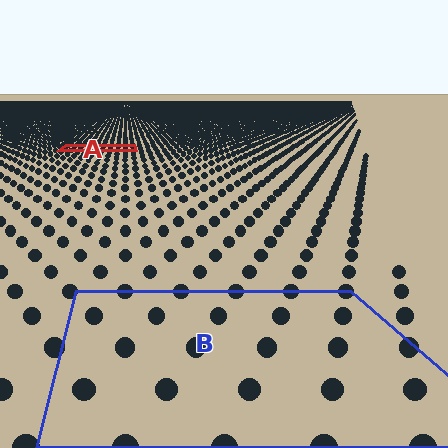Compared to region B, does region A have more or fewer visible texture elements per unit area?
Region A has more texture elements per unit area — they are packed more densely because it is farther away.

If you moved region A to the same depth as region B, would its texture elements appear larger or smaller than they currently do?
They would appear larger. At a closer depth, the same texture elements are projected at a bigger on-screen size.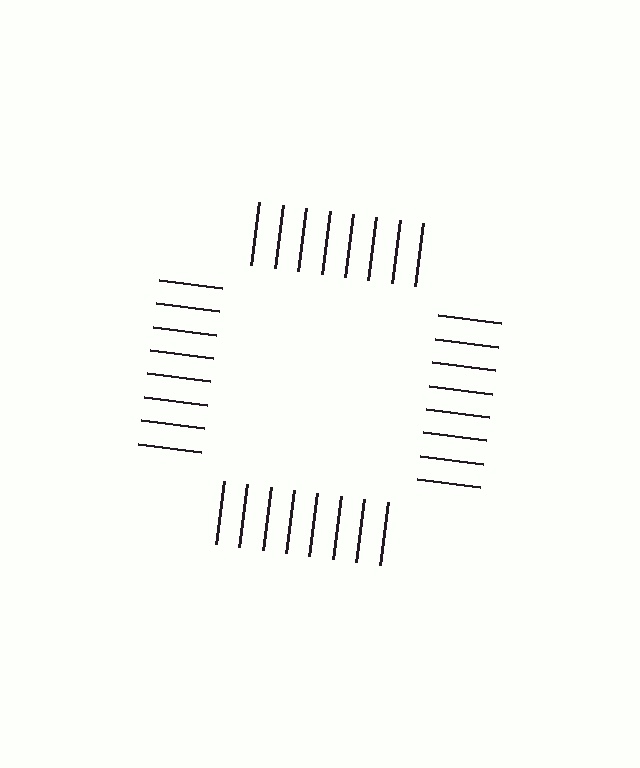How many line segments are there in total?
32 — 8 along each of the 4 edges.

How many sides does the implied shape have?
4 sides — the line-ends trace a square.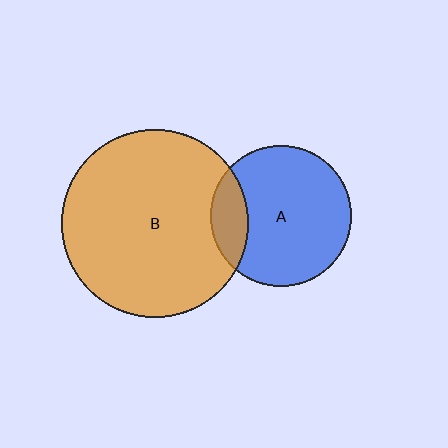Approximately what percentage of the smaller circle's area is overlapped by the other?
Approximately 15%.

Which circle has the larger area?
Circle B (orange).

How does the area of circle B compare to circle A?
Approximately 1.8 times.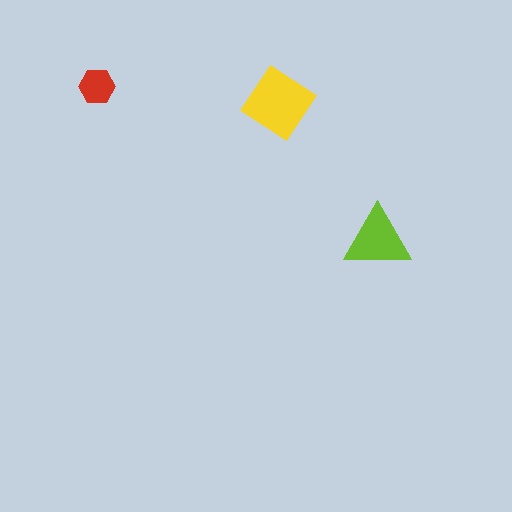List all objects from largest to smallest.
The yellow diamond, the lime triangle, the red hexagon.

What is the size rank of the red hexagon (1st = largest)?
3rd.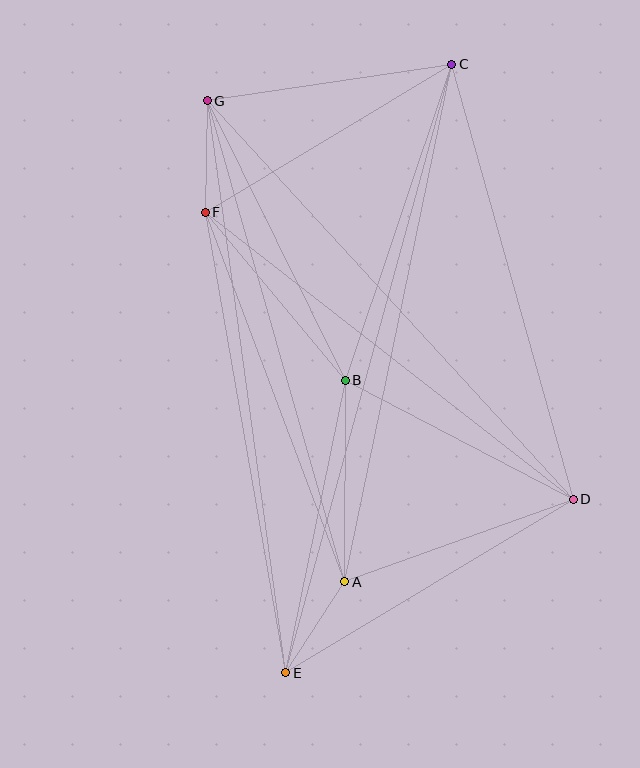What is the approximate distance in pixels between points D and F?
The distance between D and F is approximately 467 pixels.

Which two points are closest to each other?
Points A and E are closest to each other.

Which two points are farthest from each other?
Points C and E are farthest from each other.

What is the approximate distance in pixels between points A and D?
The distance between A and D is approximately 243 pixels.